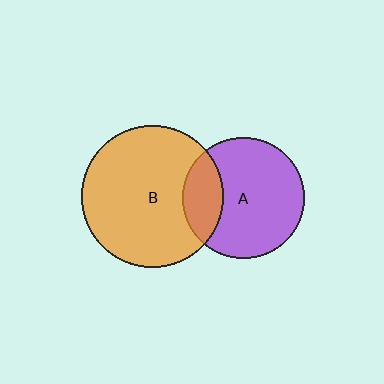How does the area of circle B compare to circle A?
Approximately 1.4 times.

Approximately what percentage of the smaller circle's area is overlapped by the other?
Approximately 25%.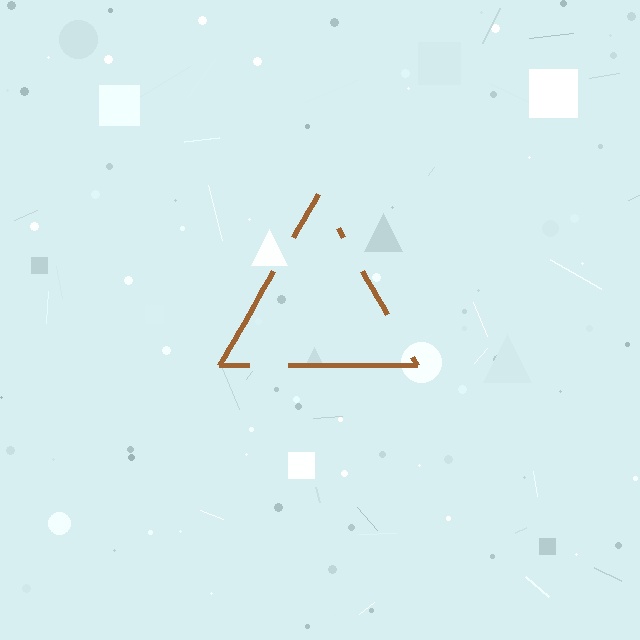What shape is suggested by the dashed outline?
The dashed outline suggests a triangle.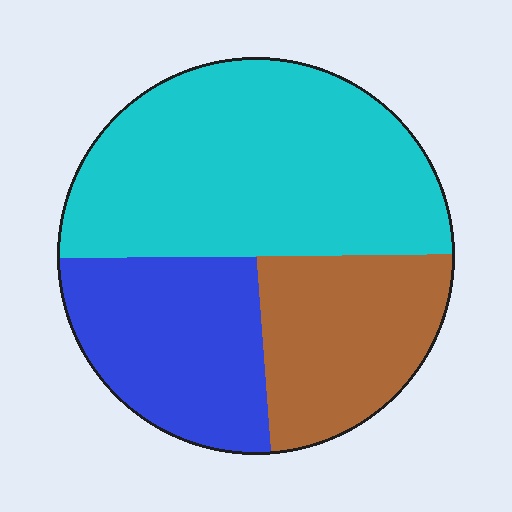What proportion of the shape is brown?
Brown covers 24% of the shape.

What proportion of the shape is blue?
Blue covers roughly 25% of the shape.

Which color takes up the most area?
Cyan, at roughly 50%.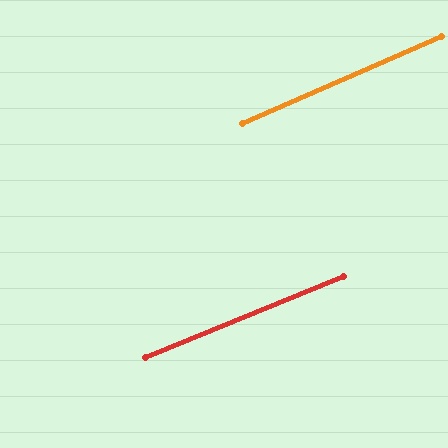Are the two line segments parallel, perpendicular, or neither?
Parallel — their directions differ by only 1.3°.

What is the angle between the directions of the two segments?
Approximately 1 degree.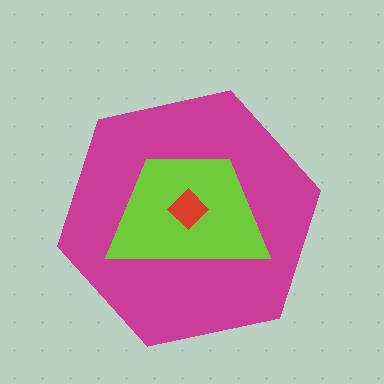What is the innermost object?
The red diamond.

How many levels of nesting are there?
3.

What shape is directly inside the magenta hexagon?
The lime trapezoid.